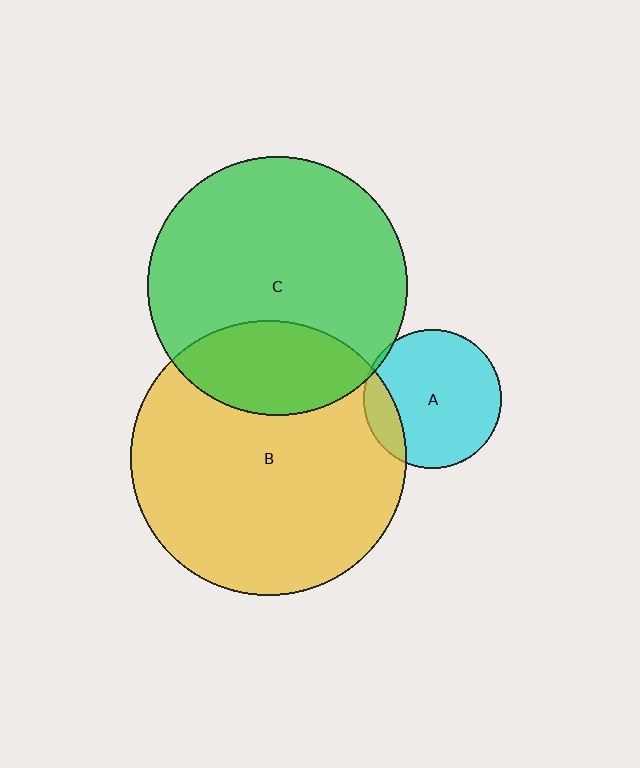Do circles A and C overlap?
Yes.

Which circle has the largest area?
Circle B (yellow).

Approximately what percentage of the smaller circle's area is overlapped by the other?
Approximately 5%.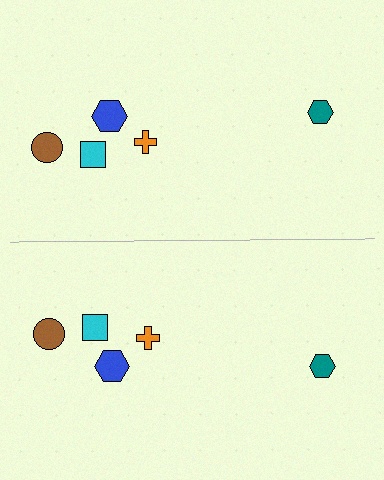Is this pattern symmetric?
Yes, this pattern has bilateral (reflection) symmetry.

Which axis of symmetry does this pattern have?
The pattern has a horizontal axis of symmetry running through the center of the image.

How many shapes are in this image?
There are 10 shapes in this image.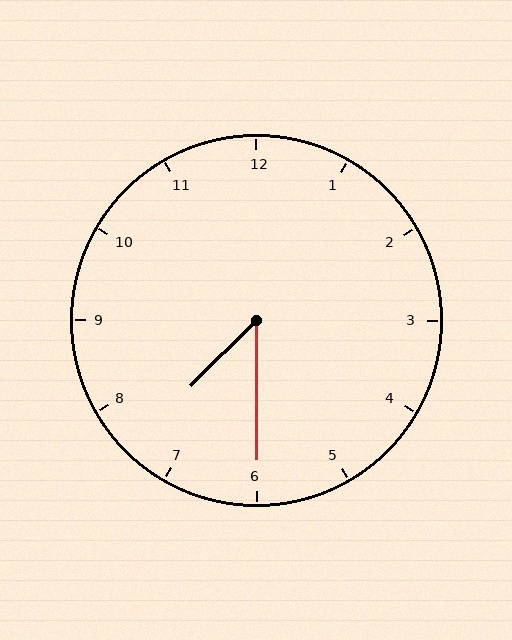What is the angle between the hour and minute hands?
Approximately 45 degrees.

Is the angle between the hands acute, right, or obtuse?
It is acute.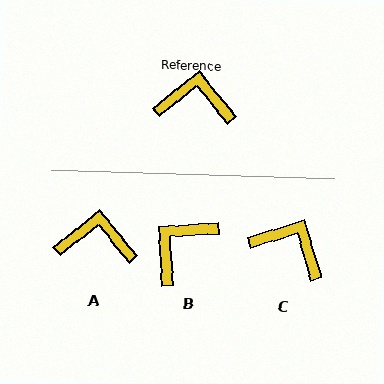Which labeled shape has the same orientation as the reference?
A.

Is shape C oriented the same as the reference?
No, it is off by about 23 degrees.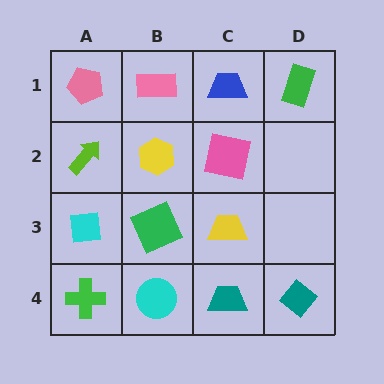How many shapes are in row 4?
4 shapes.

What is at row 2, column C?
A pink square.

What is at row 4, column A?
A green cross.